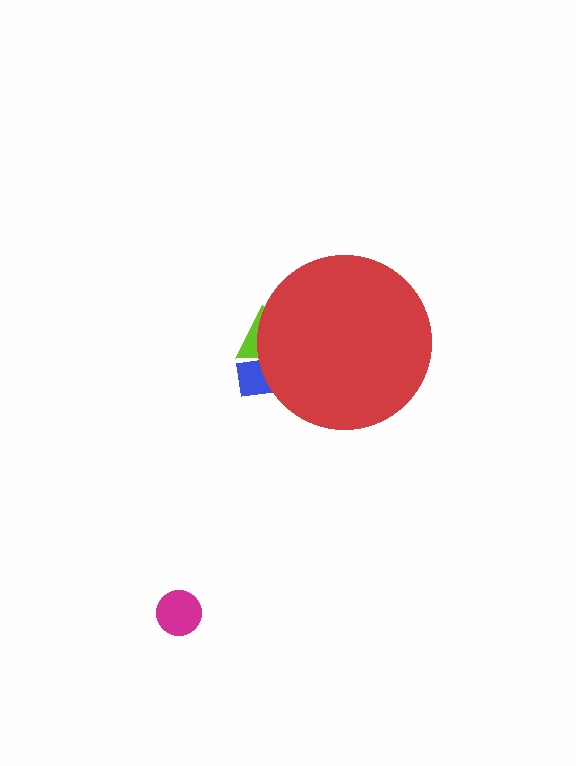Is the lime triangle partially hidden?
Yes, the lime triangle is partially hidden behind the red circle.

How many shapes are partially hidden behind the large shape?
2 shapes are partially hidden.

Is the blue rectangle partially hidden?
Yes, the blue rectangle is partially hidden behind the red circle.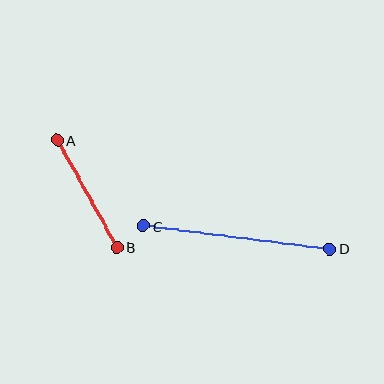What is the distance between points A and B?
The distance is approximately 123 pixels.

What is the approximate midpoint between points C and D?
The midpoint is at approximately (236, 237) pixels.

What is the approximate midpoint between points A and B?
The midpoint is at approximately (87, 194) pixels.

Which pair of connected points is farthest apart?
Points C and D are farthest apart.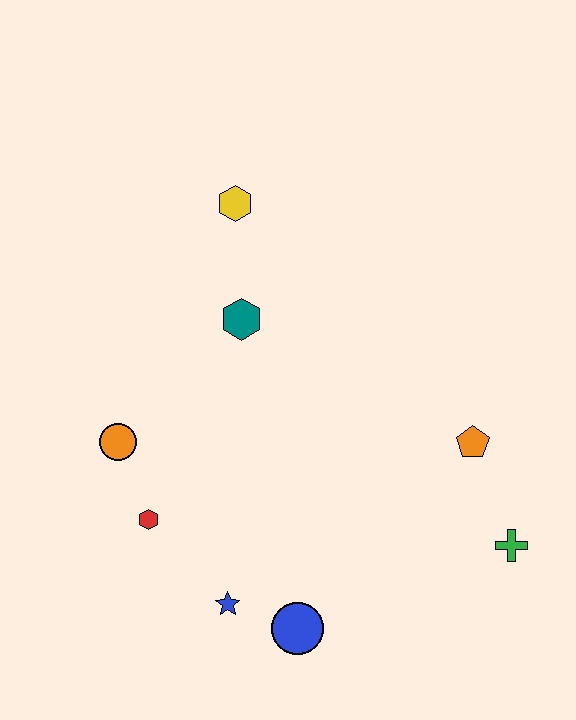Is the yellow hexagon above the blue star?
Yes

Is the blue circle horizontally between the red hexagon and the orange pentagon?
Yes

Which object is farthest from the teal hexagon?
The green cross is farthest from the teal hexagon.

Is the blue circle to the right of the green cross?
No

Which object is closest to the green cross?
The orange pentagon is closest to the green cross.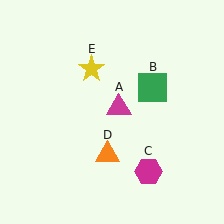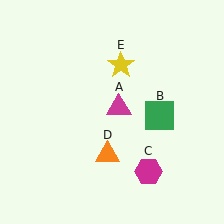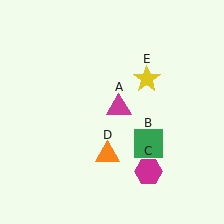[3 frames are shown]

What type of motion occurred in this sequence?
The green square (object B), yellow star (object E) rotated clockwise around the center of the scene.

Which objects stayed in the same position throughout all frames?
Magenta triangle (object A) and magenta hexagon (object C) and orange triangle (object D) remained stationary.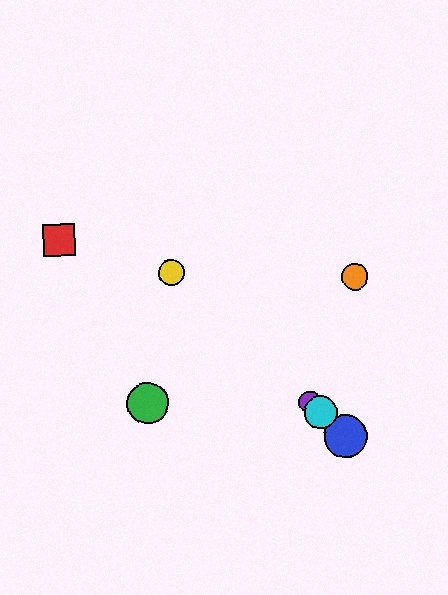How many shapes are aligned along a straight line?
4 shapes (the blue circle, the yellow circle, the purple circle, the cyan circle) are aligned along a straight line.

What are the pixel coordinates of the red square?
The red square is at (59, 240).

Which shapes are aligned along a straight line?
The blue circle, the yellow circle, the purple circle, the cyan circle are aligned along a straight line.